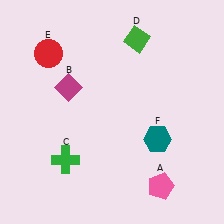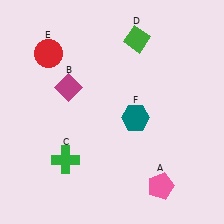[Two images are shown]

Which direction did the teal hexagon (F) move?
The teal hexagon (F) moved left.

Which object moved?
The teal hexagon (F) moved left.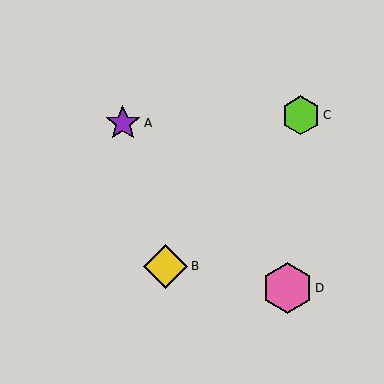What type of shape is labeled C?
Shape C is a lime hexagon.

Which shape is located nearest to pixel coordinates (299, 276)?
The pink hexagon (labeled D) at (287, 288) is nearest to that location.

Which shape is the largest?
The pink hexagon (labeled D) is the largest.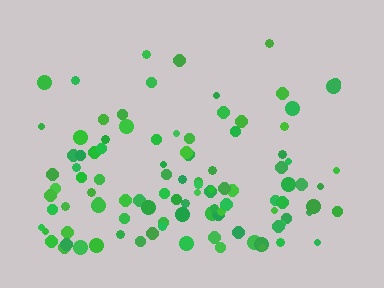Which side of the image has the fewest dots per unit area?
The top.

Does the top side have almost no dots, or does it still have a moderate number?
Still a moderate number, just noticeably fewer than the bottom.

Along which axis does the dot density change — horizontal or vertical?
Vertical.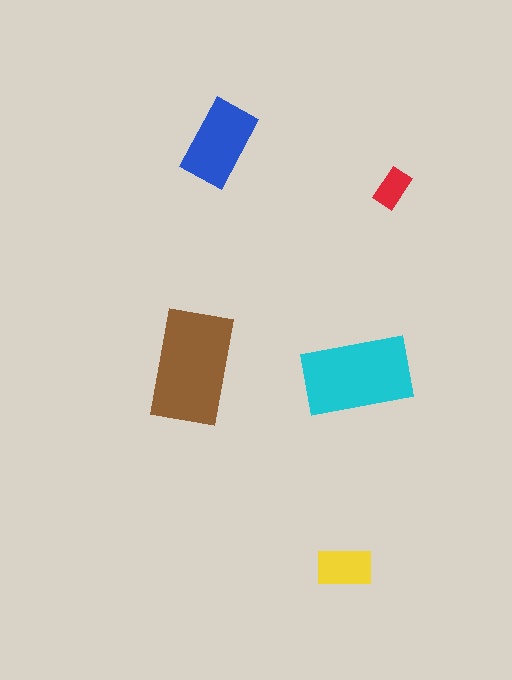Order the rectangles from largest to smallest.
the brown one, the cyan one, the blue one, the yellow one, the red one.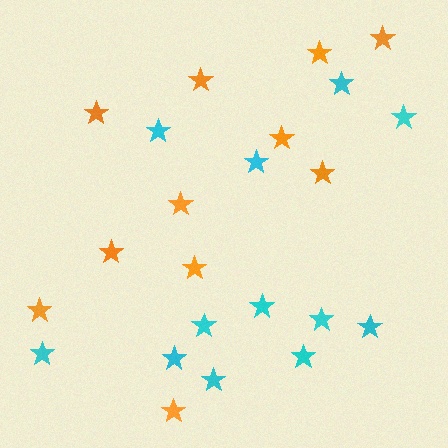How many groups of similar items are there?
There are 2 groups: one group of orange stars (11) and one group of cyan stars (12).